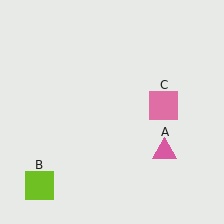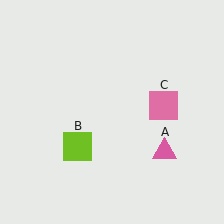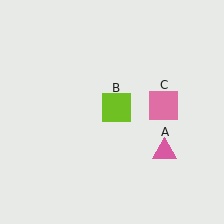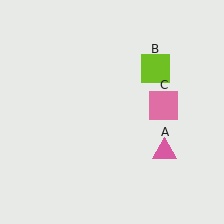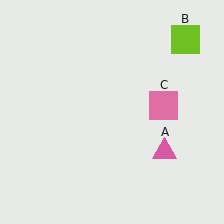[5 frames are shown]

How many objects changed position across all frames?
1 object changed position: lime square (object B).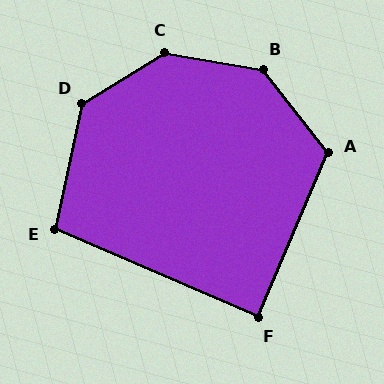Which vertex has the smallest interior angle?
F, at approximately 90 degrees.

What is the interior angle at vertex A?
Approximately 119 degrees (obtuse).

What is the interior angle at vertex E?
Approximately 102 degrees (obtuse).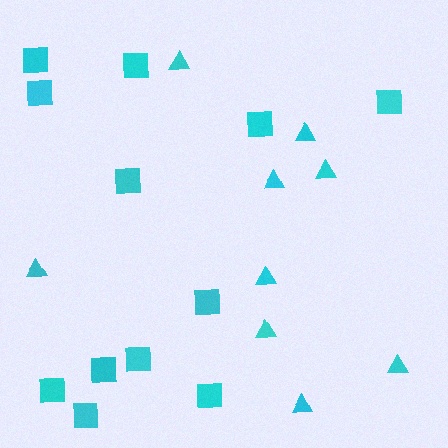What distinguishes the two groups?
There are 2 groups: one group of squares (12) and one group of triangles (9).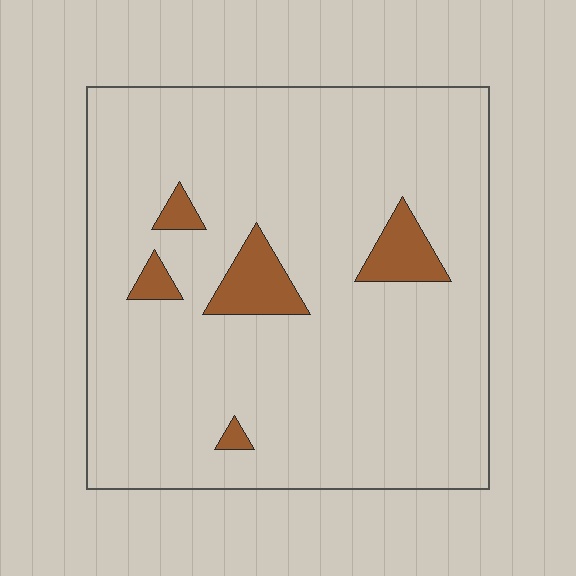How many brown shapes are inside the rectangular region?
5.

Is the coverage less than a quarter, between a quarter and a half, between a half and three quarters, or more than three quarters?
Less than a quarter.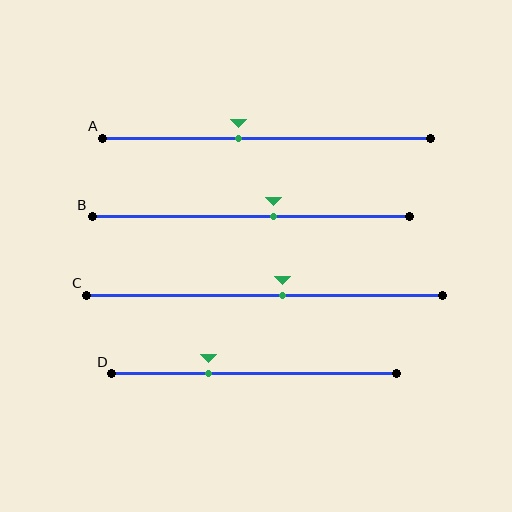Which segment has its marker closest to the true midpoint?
Segment C has its marker closest to the true midpoint.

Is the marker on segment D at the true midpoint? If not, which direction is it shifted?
No, the marker on segment D is shifted to the left by about 16% of the segment length.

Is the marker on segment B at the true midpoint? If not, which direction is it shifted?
No, the marker on segment B is shifted to the right by about 7% of the segment length.